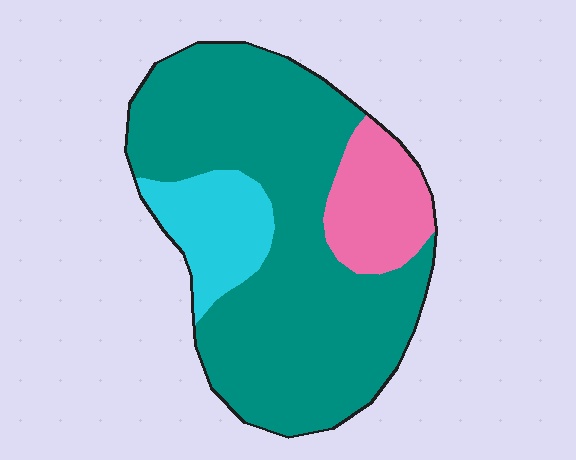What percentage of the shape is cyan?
Cyan takes up about one eighth (1/8) of the shape.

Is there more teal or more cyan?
Teal.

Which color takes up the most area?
Teal, at roughly 70%.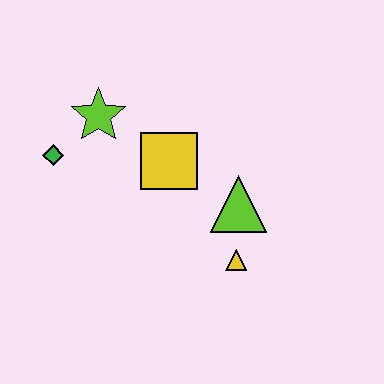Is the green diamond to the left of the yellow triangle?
Yes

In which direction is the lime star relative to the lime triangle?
The lime star is to the left of the lime triangle.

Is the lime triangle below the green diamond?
Yes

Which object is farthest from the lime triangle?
The green diamond is farthest from the lime triangle.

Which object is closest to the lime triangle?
The yellow triangle is closest to the lime triangle.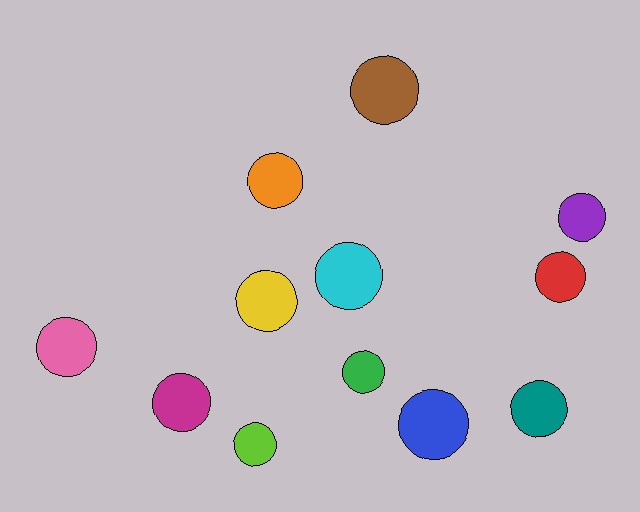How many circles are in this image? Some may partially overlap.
There are 12 circles.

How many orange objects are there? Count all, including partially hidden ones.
There is 1 orange object.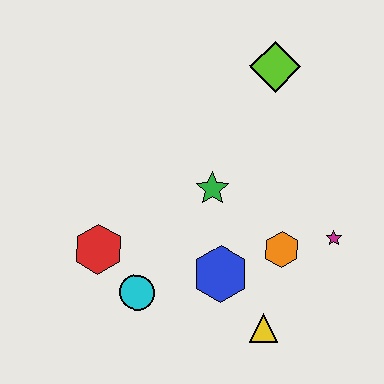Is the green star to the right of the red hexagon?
Yes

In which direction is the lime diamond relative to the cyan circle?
The lime diamond is above the cyan circle.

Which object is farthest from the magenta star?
The red hexagon is farthest from the magenta star.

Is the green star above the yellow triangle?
Yes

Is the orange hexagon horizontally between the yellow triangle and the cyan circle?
No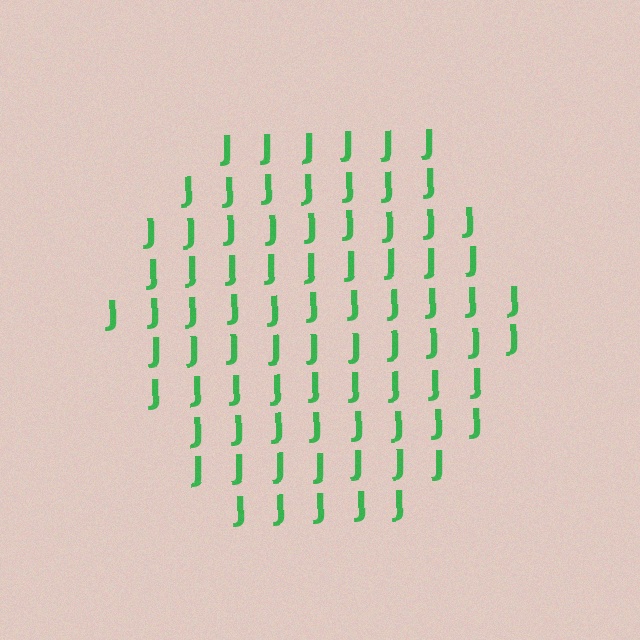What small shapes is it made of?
It is made of small letter J's.